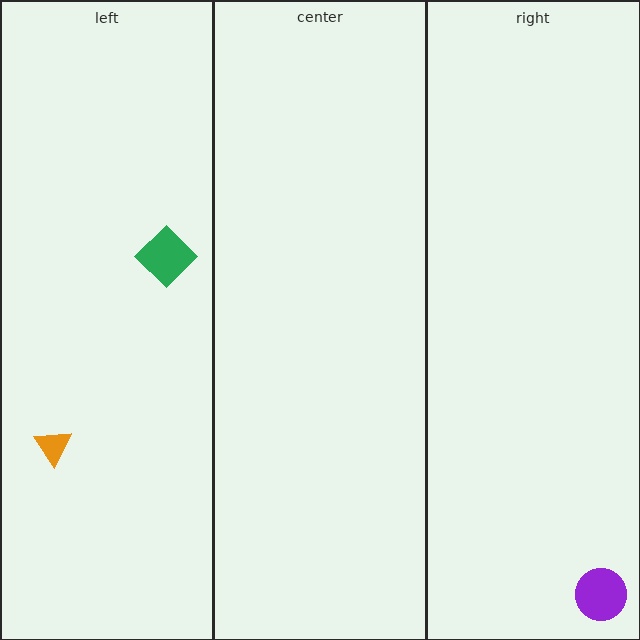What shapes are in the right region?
The purple circle.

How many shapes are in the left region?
2.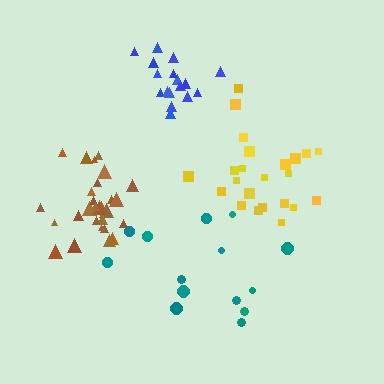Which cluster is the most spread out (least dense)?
Teal.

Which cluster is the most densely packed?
Brown.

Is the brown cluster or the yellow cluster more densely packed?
Brown.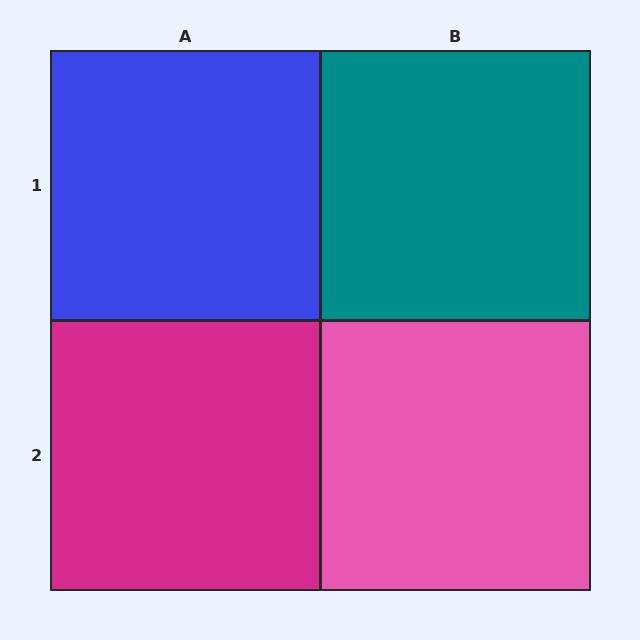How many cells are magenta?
1 cell is magenta.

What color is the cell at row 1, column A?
Blue.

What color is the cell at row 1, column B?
Teal.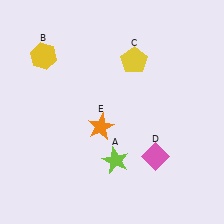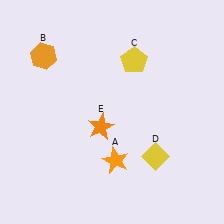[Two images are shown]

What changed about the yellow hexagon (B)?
In Image 1, B is yellow. In Image 2, it changed to orange.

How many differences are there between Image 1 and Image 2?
There are 3 differences between the two images.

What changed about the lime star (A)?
In Image 1, A is lime. In Image 2, it changed to orange.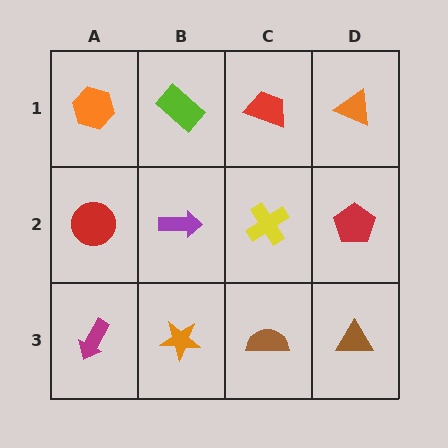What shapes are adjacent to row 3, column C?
A yellow cross (row 2, column C), an orange star (row 3, column B), a brown triangle (row 3, column D).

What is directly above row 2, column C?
A red trapezoid.